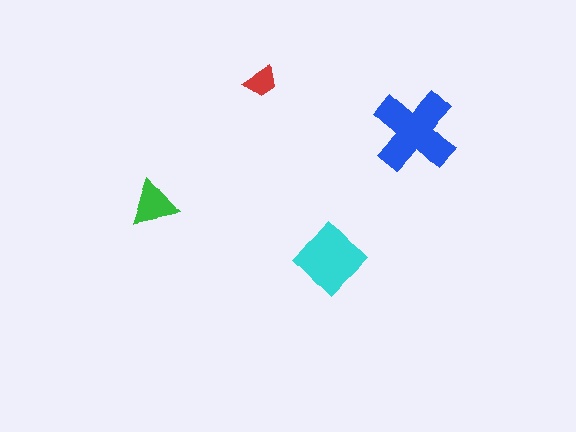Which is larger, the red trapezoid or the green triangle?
The green triangle.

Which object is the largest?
The blue cross.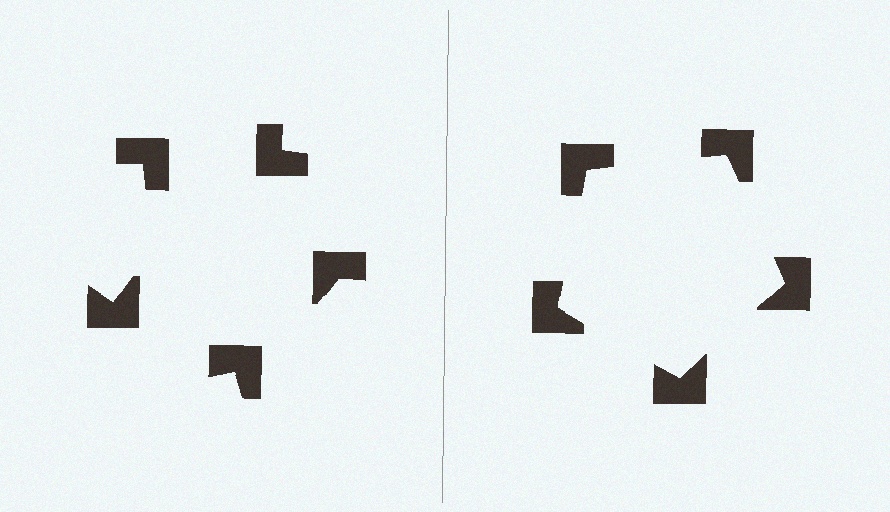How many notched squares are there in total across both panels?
10 — 5 on each side.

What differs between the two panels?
The notched squares are positioned identically on both sides; only the wedge orientations differ. On the right they align to a pentagon; on the left they are misaligned.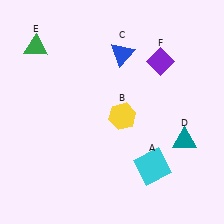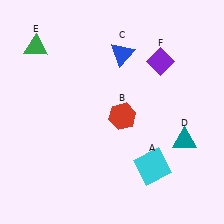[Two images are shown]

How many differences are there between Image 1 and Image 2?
There is 1 difference between the two images.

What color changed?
The hexagon (B) changed from yellow in Image 1 to red in Image 2.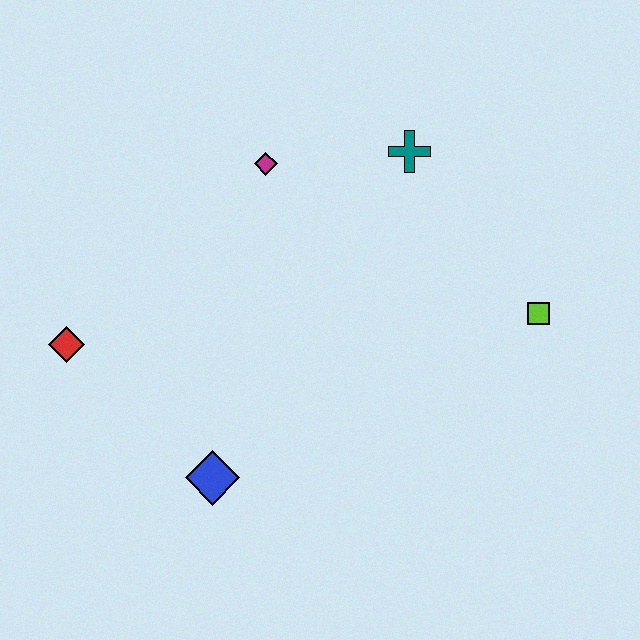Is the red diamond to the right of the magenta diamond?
No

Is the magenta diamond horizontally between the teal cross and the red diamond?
Yes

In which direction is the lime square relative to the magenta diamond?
The lime square is to the right of the magenta diamond.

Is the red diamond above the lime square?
No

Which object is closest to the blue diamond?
The red diamond is closest to the blue diamond.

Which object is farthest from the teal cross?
The red diamond is farthest from the teal cross.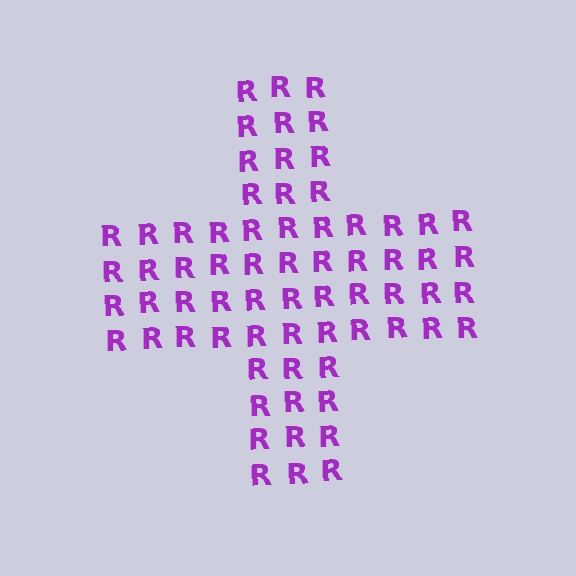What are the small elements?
The small elements are letter R's.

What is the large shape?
The large shape is a cross.